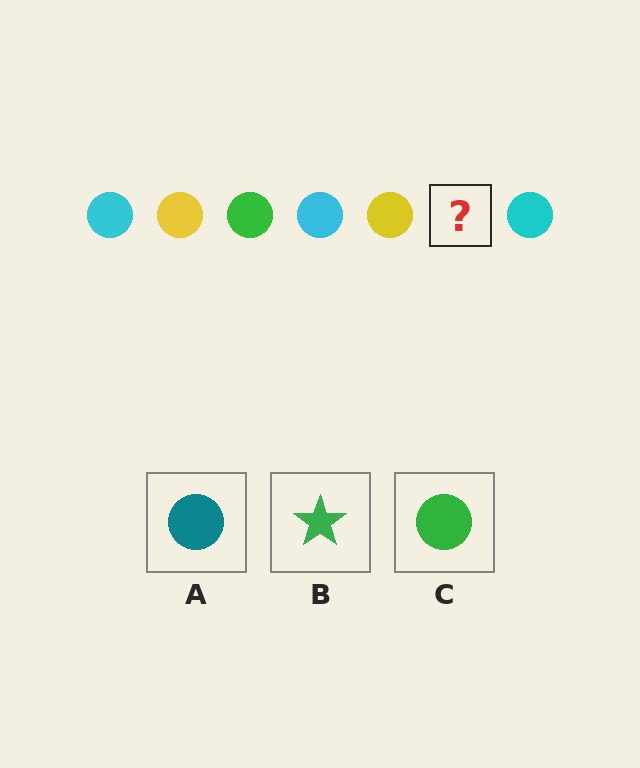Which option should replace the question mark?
Option C.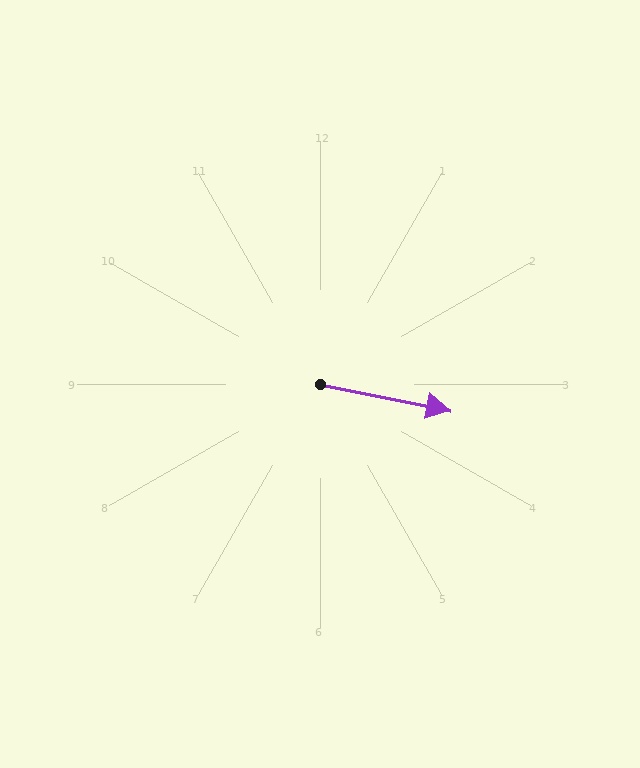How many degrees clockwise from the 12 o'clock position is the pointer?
Approximately 101 degrees.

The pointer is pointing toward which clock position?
Roughly 3 o'clock.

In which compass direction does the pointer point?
East.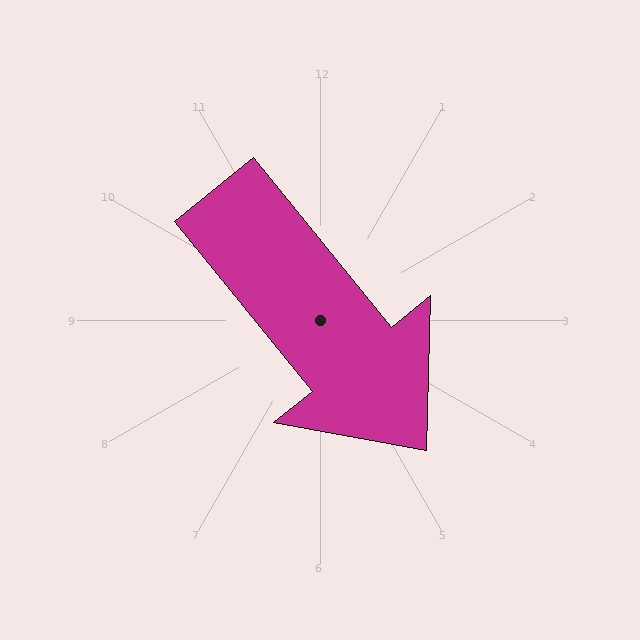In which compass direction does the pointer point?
Southeast.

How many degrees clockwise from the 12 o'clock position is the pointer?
Approximately 141 degrees.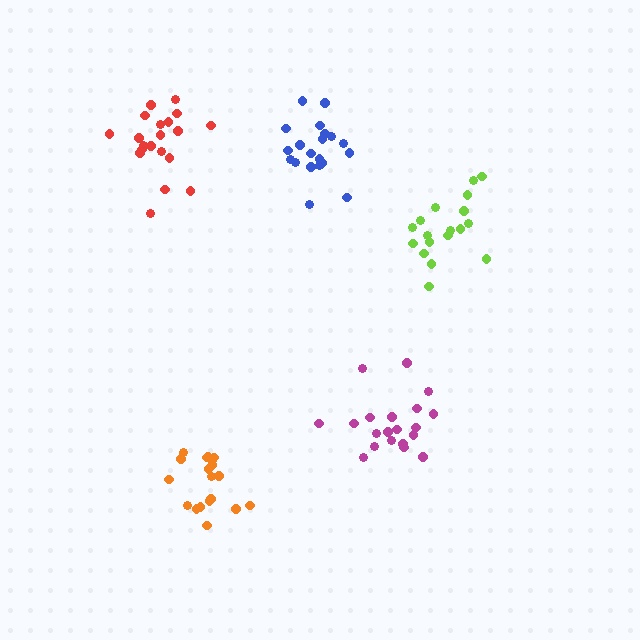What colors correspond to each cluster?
The clusters are colored: lime, red, orange, magenta, blue.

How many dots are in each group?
Group 1: 18 dots, Group 2: 20 dots, Group 3: 19 dots, Group 4: 20 dots, Group 5: 20 dots (97 total).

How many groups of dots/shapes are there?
There are 5 groups.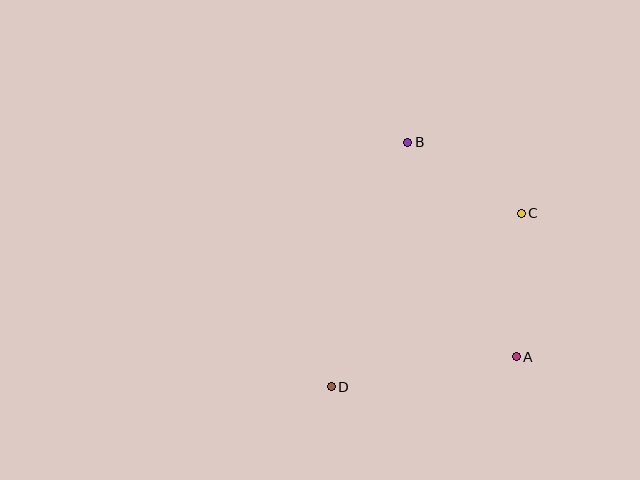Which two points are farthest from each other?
Points C and D are farthest from each other.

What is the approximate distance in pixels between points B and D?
The distance between B and D is approximately 256 pixels.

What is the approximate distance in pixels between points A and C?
The distance between A and C is approximately 144 pixels.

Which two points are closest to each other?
Points B and C are closest to each other.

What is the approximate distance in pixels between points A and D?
The distance between A and D is approximately 187 pixels.